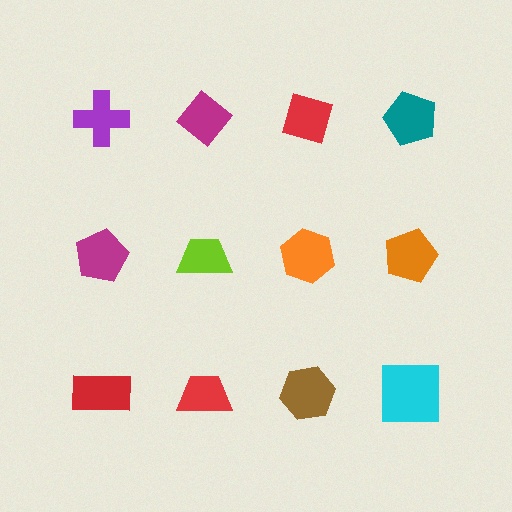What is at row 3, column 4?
A cyan square.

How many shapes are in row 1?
4 shapes.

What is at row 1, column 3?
A red diamond.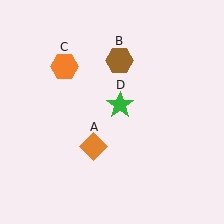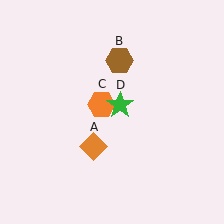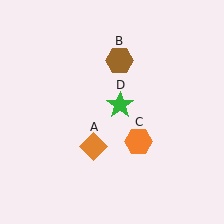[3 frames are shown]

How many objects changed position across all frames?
1 object changed position: orange hexagon (object C).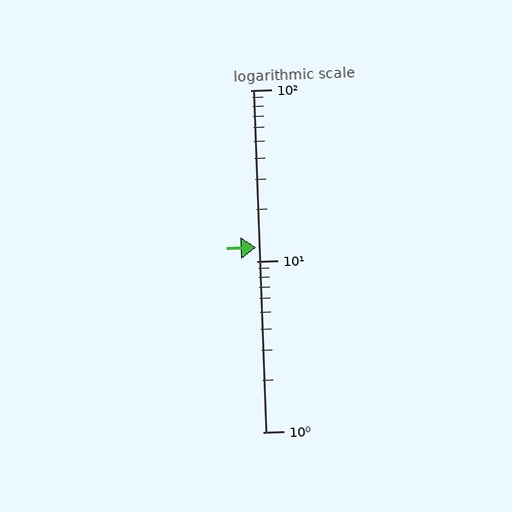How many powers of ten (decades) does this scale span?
The scale spans 2 decades, from 1 to 100.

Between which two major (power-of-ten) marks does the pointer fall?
The pointer is between 10 and 100.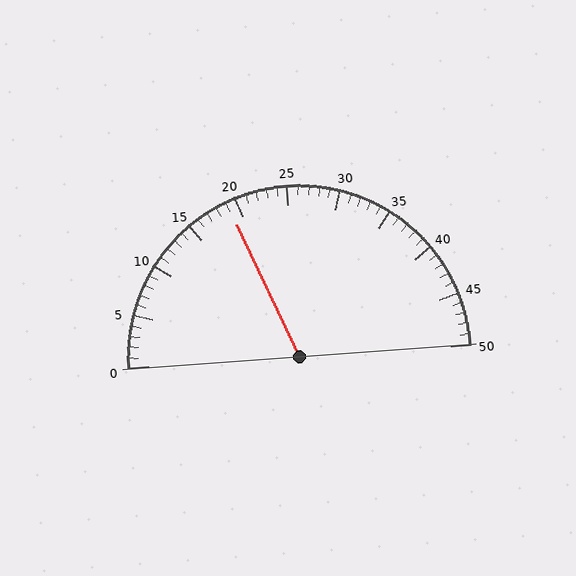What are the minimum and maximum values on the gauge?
The gauge ranges from 0 to 50.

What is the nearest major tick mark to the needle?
The nearest major tick mark is 20.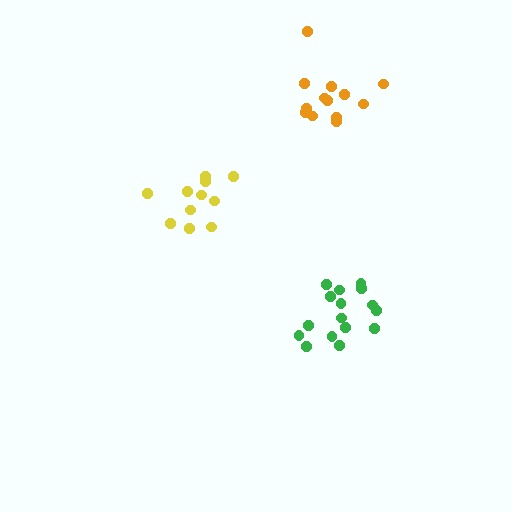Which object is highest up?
The orange cluster is topmost.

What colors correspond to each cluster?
The clusters are colored: yellow, green, orange.